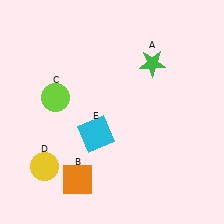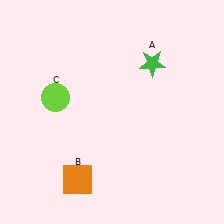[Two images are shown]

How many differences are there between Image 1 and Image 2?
There are 2 differences between the two images.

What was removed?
The cyan square (E), the yellow circle (D) were removed in Image 2.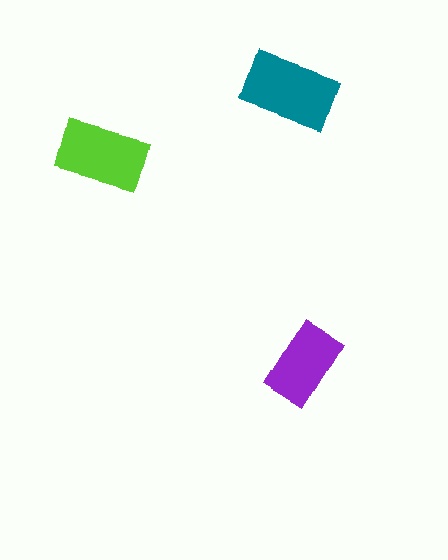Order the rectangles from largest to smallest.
the teal one, the lime one, the purple one.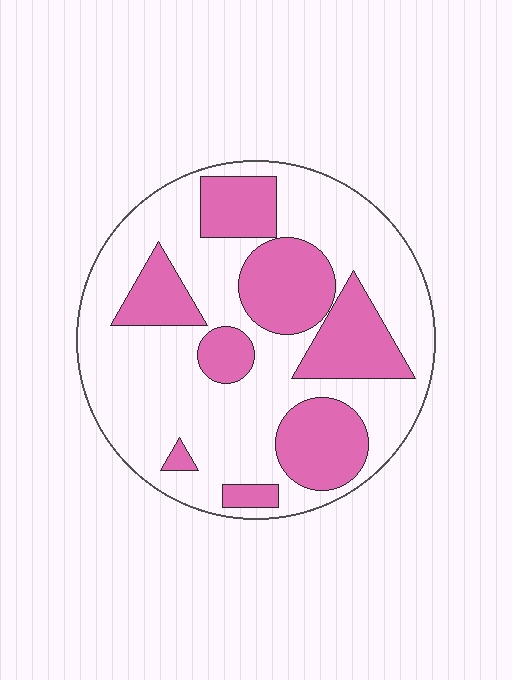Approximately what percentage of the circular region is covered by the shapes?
Approximately 35%.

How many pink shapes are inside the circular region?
8.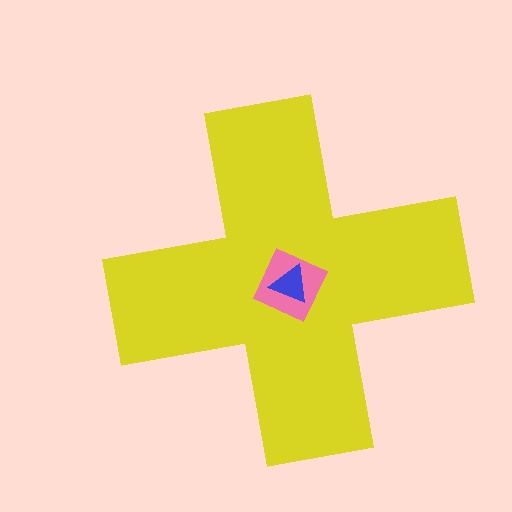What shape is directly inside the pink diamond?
The blue triangle.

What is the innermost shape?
The blue triangle.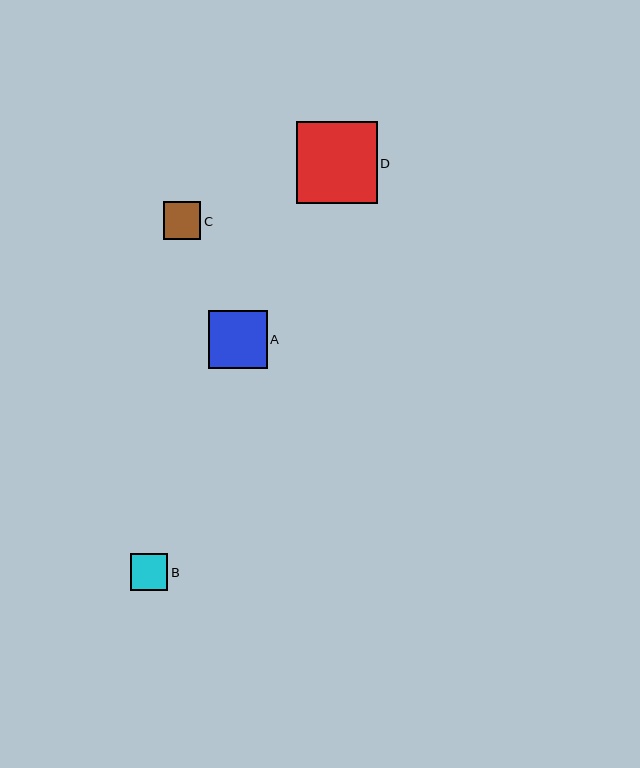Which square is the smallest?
Square B is the smallest with a size of approximately 37 pixels.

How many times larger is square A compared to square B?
Square A is approximately 1.6 times the size of square B.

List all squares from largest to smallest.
From largest to smallest: D, A, C, B.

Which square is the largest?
Square D is the largest with a size of approximately 81 pixels.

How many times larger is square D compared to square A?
Square D is approximately 1.4 times the size of square A.